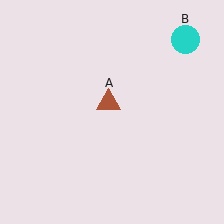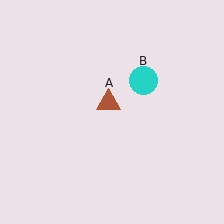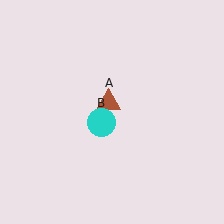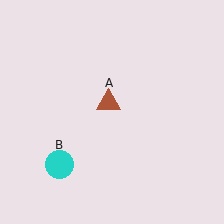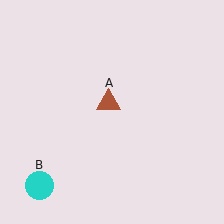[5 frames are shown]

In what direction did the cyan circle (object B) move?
The cyan circle (object B) moved down and to the left.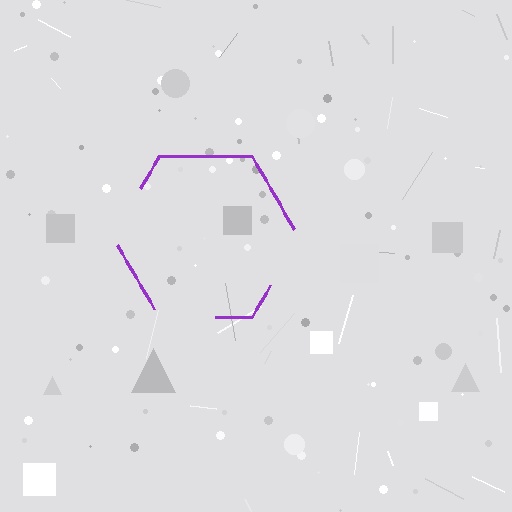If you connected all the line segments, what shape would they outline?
They would outline a hexagon.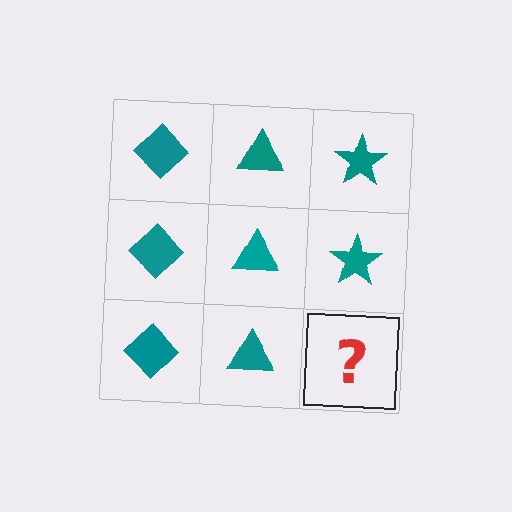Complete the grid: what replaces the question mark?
The question mark should be replaced with a teal star.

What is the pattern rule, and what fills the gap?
The rule is that each column has a consistent shape. The gap should be filled with a teal star.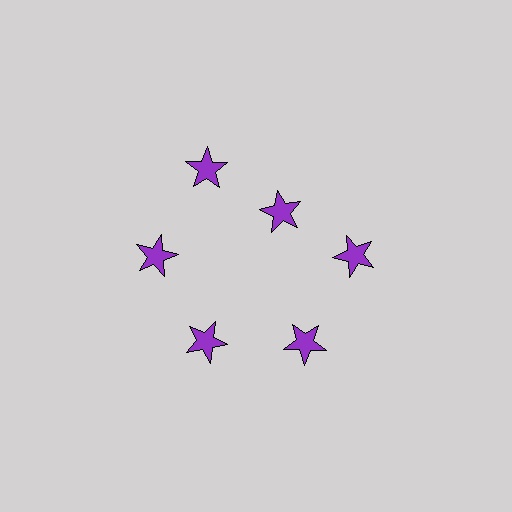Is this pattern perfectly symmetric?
No. The 6 purple stars are arranged in a ring, but one element near the 1 o'clock position is pulled inward toward the center, breaking the 6-fold rotational symmetry.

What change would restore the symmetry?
The symmetry would be restored by moving it outward, back onto the ring so that all 6 stars sit at equal angles and equal distance from the center.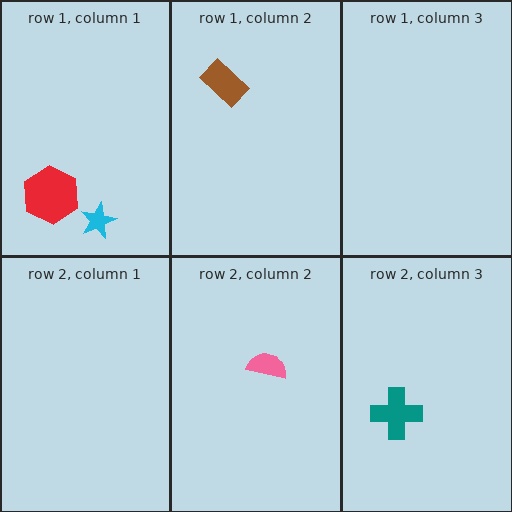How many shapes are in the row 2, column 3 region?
1.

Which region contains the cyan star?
The row 1, column 1 region.